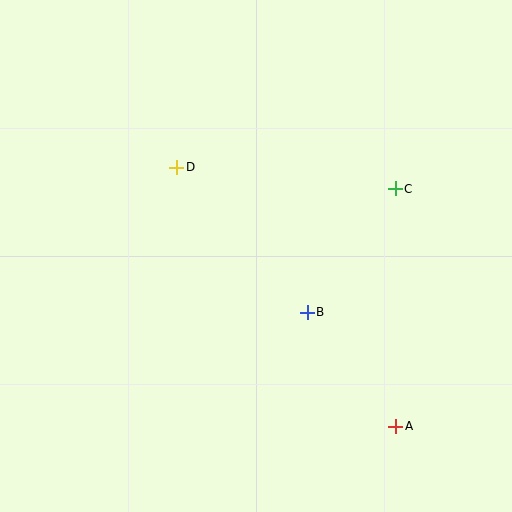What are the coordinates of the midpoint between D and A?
The midpoint between D and A is at (286, 297).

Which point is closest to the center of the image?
Point B at (307, 312) is closest to the center.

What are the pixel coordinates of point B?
Point B is at (307, 312).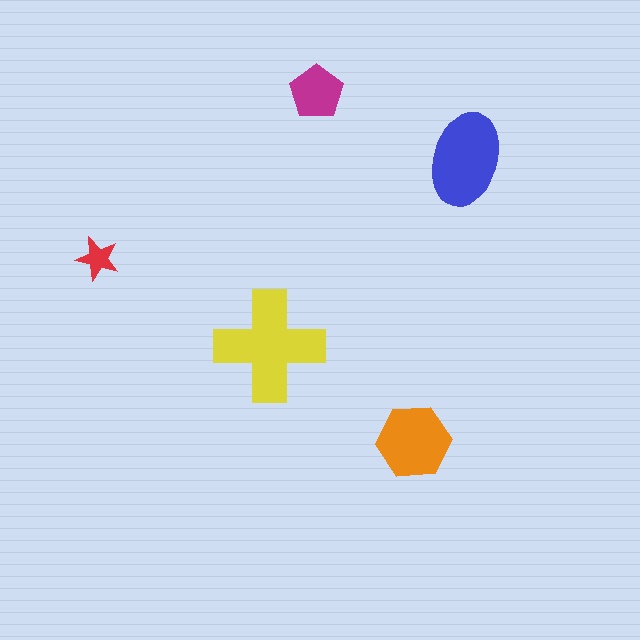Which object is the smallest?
The red star.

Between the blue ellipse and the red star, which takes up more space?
The blue ellipse.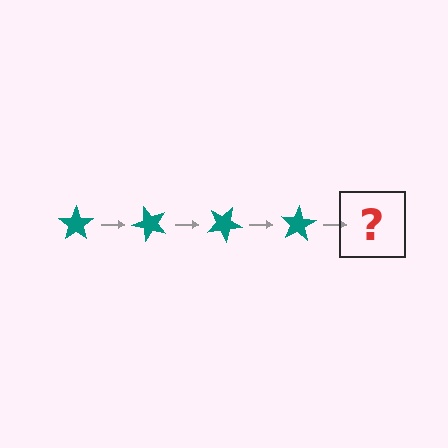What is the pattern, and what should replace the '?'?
The pattern is that the star rotates 50 degrees each step. The '?' should be a teal star rotated 200 degrees.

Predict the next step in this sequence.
The next step is a teal star rotated 200 degrees.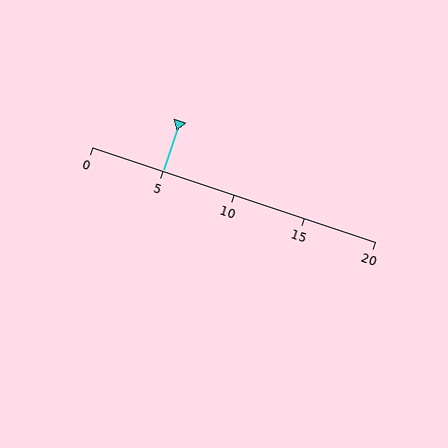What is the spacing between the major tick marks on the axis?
The major ticks are spaced 5 apart.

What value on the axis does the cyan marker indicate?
The marker indicates approximately 5.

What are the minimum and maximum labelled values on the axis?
The axis runs from 0 to 20.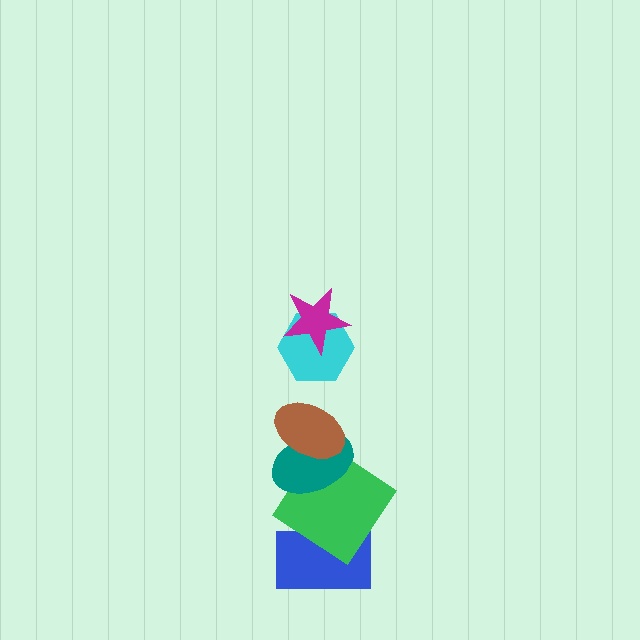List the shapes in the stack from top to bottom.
From top to bottom: the magenta star, the cyan hexagon, the brown ellipse, the teal ellipse, the green diamond, the blue rectangle.